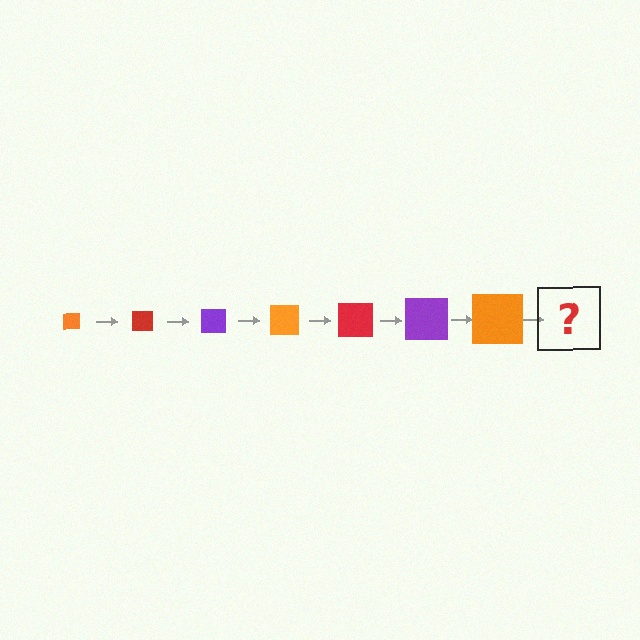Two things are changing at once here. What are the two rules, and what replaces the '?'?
The two rules are that the square grows larger each step and the color cycles through orange, red, and purple. The '?' should be a red square, larger than the previous one.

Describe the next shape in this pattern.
It should be a red square, larger than the previous one.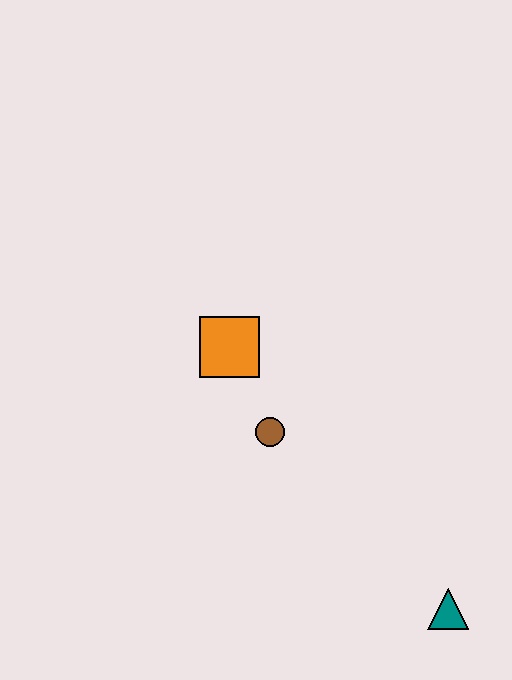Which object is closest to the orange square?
The brown circle is closest to the orange square.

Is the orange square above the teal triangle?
Yes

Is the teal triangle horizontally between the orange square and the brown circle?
No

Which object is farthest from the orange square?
The teal triangle is farthest from the orange square.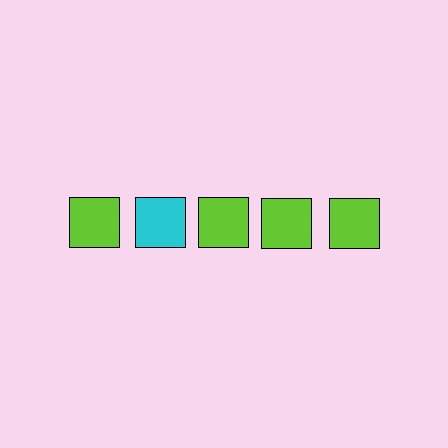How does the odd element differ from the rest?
It has a different color: cyan instead of lime.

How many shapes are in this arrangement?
There are 5 shapes arranged in a grid pattern.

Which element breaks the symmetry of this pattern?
The cyan square in the top row, second from left column breaks the symmetry. All other shapes are lime squares.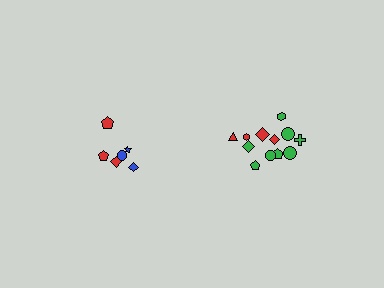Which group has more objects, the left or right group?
The right group.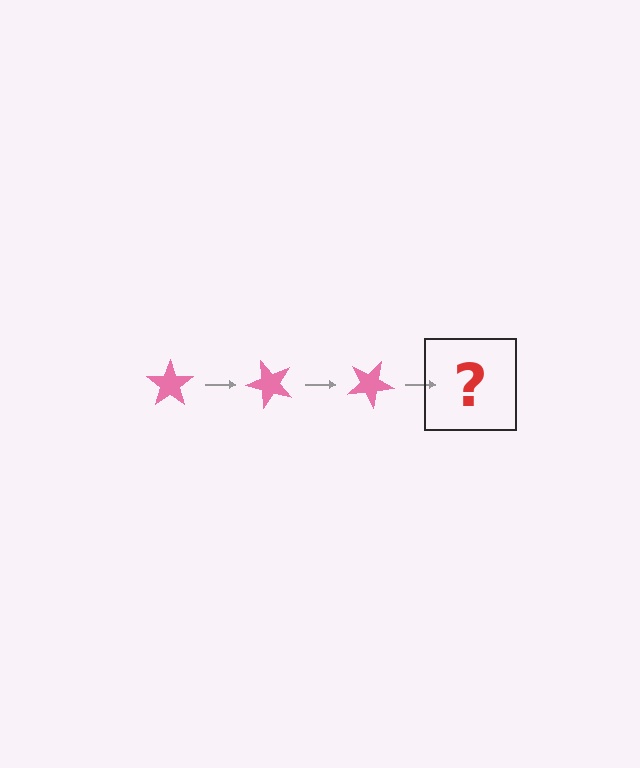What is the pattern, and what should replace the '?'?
The pattern is that the star rotates 50 degrees each step. The '?' should be a pink star rotated 150 degrees.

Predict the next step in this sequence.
The next step is a pink star rotated 150 degrees.